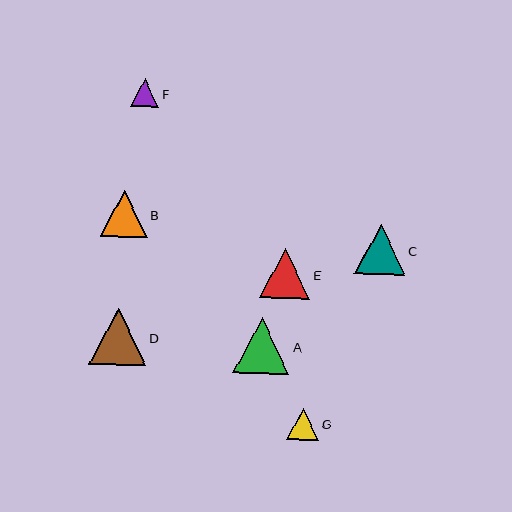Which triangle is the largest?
Triangle D is the largest with a size of approximately 57 pixels.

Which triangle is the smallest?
Triangle F is the smallest with a size of approximately 28 pixels.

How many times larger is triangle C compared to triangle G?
Triangle C is approximately 1.6 times the size of triangle G.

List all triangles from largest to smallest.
From largest to smallest: D, A, C, E, B, G, F.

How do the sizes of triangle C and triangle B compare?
Triangle C and triangle B are approximately the same size.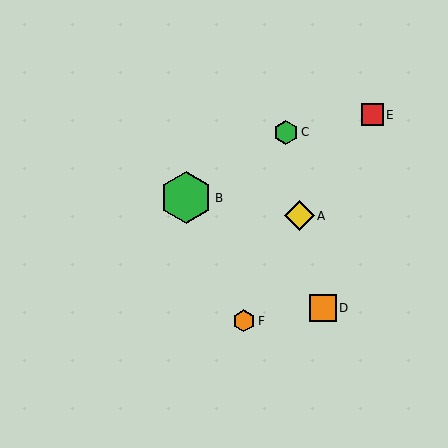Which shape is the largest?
The green hexagon (labeled B) is the largest.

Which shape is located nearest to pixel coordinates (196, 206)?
The green hexagon (labeled B) at (186, 198) is nearest to that location.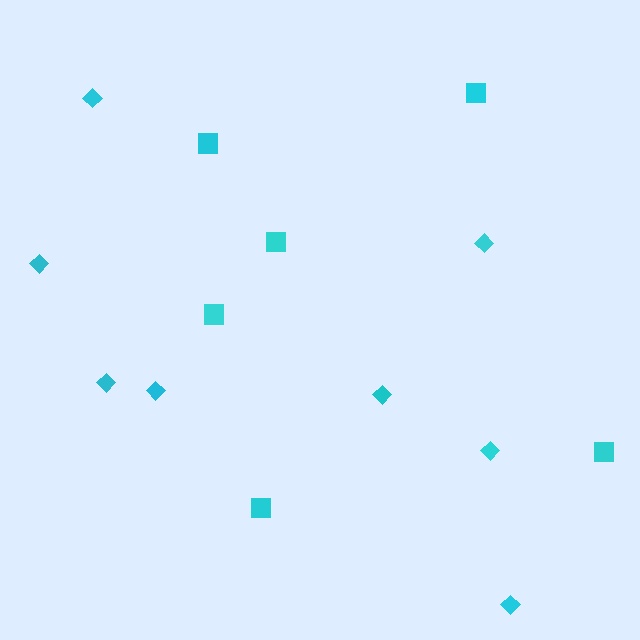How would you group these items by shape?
There are 2 groups: one group of squares (6) and one group of diamonds (8).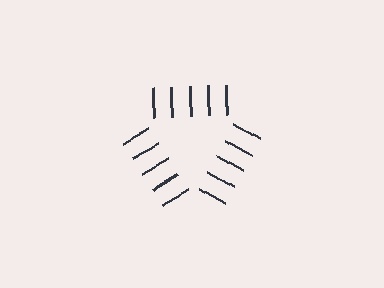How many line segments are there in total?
15 — 5 along each of the 3 edges.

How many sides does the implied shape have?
3 sides — the line-ends trace a triangle.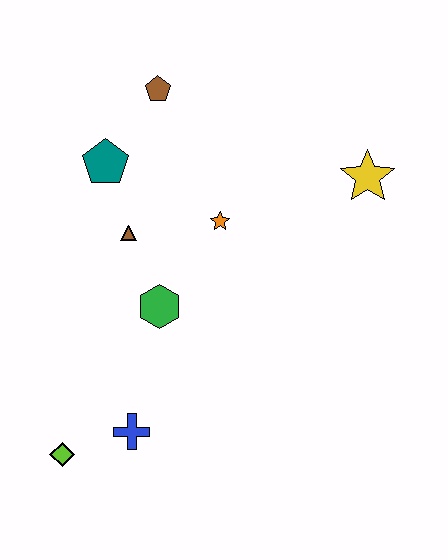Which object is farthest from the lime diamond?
The yellow star is farthest from the lime diamond.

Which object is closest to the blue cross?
The lime diamond is closest to the blue cross.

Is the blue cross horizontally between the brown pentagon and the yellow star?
No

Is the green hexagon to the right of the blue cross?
Yes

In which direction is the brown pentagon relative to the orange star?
The brown pentagon is above the orange star.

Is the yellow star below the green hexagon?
No